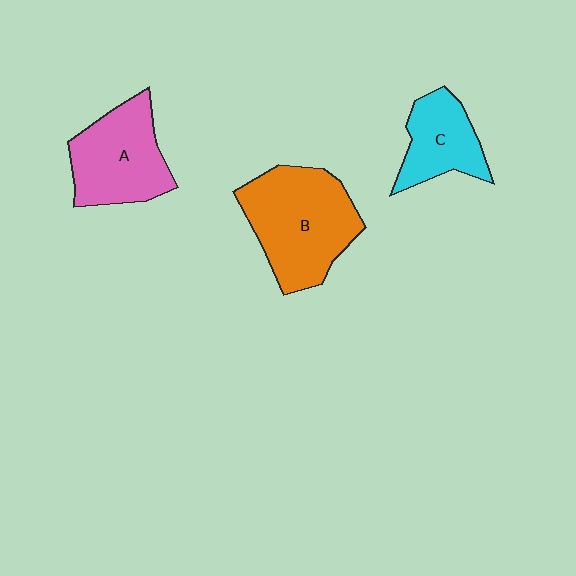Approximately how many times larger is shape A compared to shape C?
Approximately 1.4 times.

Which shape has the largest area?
Shape B (orange).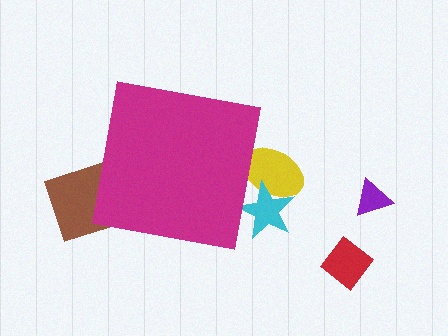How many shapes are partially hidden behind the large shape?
3 shapes are partially hidden.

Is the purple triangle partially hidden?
No, the purple triangle is fully visible.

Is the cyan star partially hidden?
Yes, the cyan star is partially hidden behind the magenta square.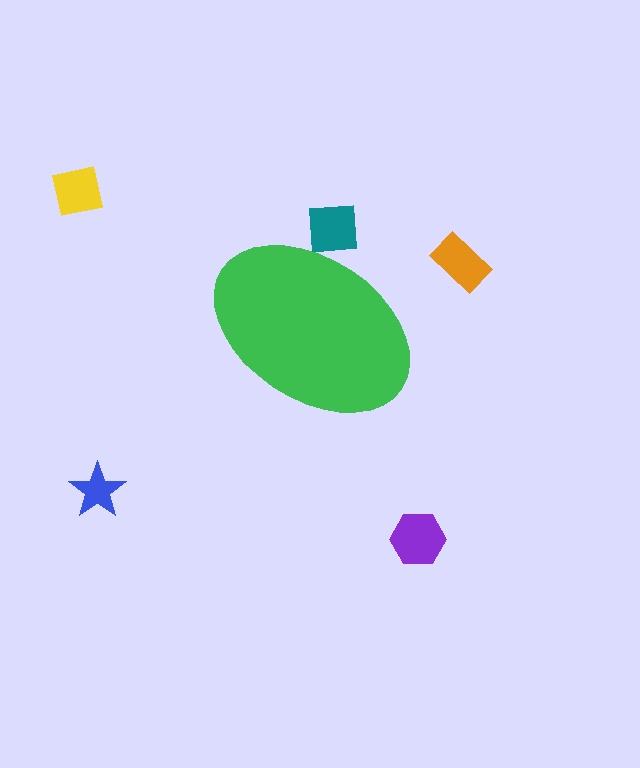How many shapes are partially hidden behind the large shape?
1 shape is partially hidden.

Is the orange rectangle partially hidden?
No, the orange rectangle is fully visible.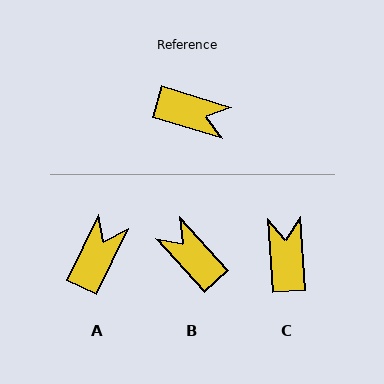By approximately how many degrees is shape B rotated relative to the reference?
Approximately 149 degrees counter-clockwise.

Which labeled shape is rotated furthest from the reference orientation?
B, about 149 degrees away.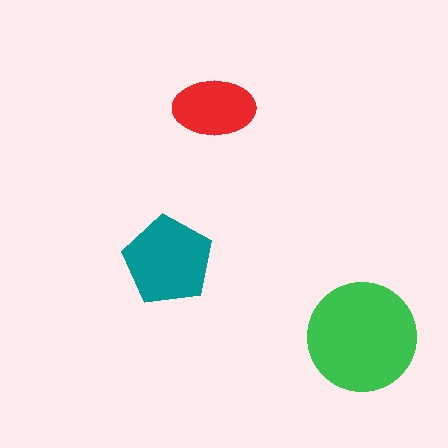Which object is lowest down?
The green circle is bottommost.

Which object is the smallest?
The red ellipse.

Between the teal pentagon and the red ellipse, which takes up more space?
The teal pentagon.